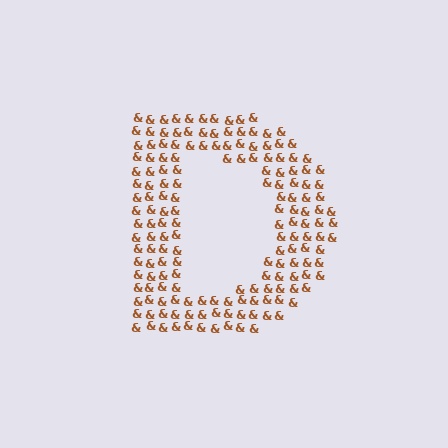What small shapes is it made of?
It is made of small ampersands.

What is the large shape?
The large shape is the letter D.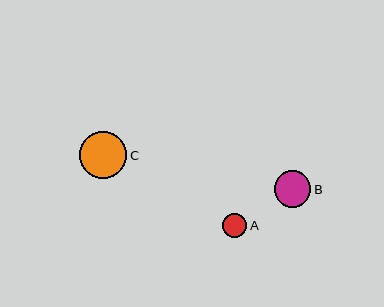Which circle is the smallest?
Circle A is the smallest with a size of approximately 24 pixels.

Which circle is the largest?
Circle C is the largest with a size of approximately 47 pixels.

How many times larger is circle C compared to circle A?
Circle C is approximately 2.0 times the size of circle A.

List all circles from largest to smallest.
From largest to smallest: C, B, A.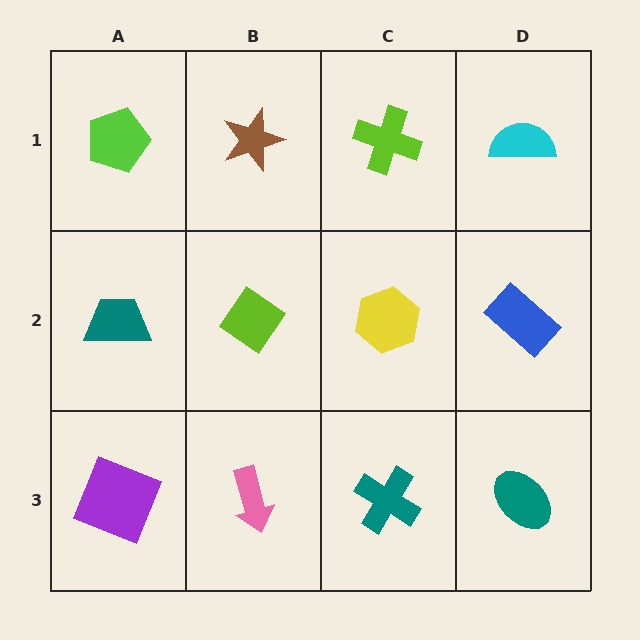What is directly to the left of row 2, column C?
A lime diamond.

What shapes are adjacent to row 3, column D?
A blue rectangle (row 2, column D), a teal cross (row 3, column C).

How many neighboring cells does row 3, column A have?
2.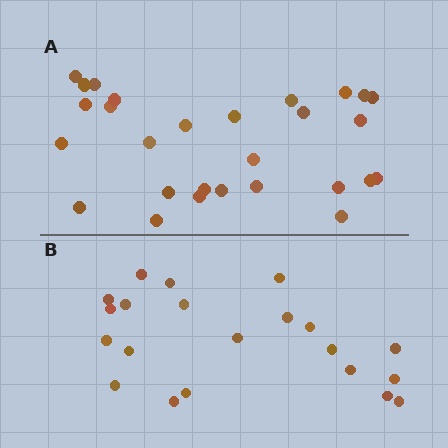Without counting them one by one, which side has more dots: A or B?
Region A (the top region) has more dots.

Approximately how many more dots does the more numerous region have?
Region A has roughly 8 or so more dots than region B.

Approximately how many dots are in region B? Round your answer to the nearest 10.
About 20 dots. (The exact count is 21, which rounds to 20.)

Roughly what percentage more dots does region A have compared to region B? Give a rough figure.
About 35% more.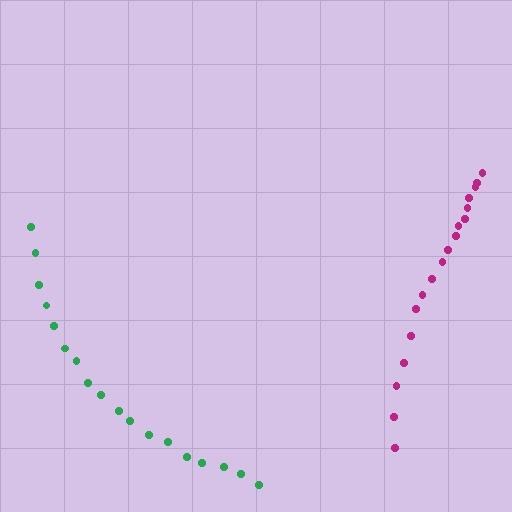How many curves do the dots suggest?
There are 2 distinct paths.